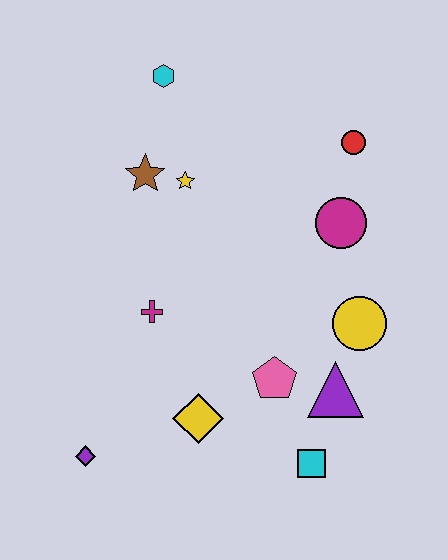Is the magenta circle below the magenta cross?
No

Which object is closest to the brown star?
The yellow star is closest to the brown star.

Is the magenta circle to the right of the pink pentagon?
Yes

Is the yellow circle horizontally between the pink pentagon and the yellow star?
No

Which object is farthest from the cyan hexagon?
The cyan square is farthest from the cyan hexagon.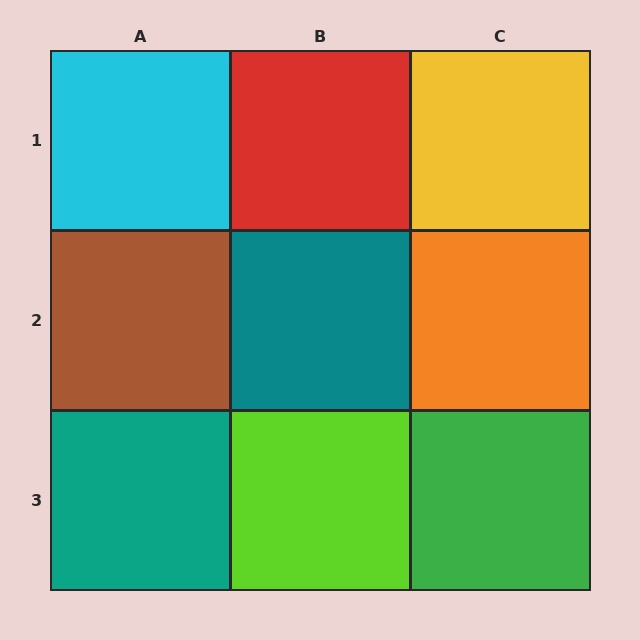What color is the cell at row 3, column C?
Green.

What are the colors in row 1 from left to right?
Cyan, red, yellow.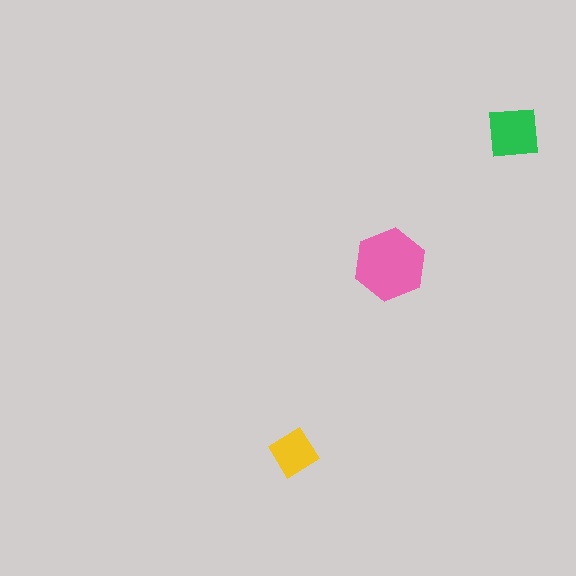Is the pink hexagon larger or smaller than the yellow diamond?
Larger.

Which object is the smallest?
The yellow diamond.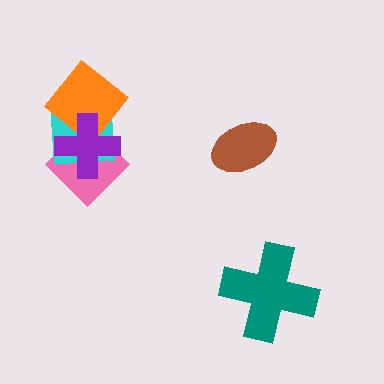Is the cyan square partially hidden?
Yes, it is partially covered by another shape.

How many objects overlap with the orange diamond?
3 objects overlap with the orange diamond.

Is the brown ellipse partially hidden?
No, no other shape covers it.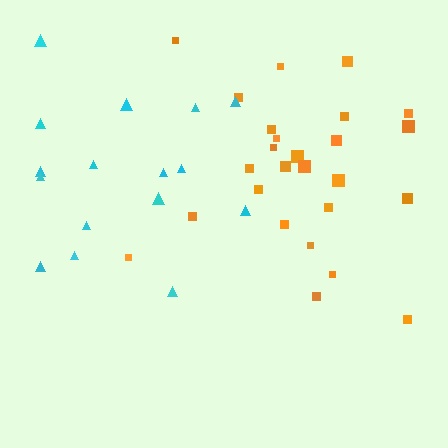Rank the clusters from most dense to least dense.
orange, cyan.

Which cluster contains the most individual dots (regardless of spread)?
Orange (26).